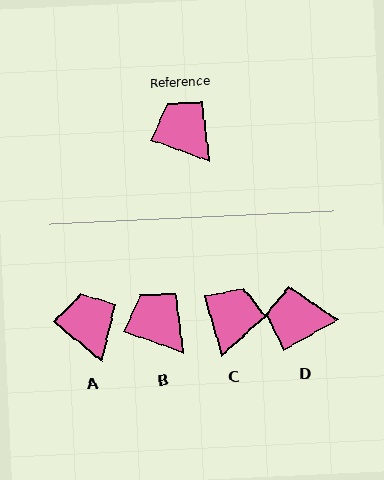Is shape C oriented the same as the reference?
No, it is off by about 55 degrees.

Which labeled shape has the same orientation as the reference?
B.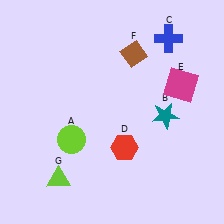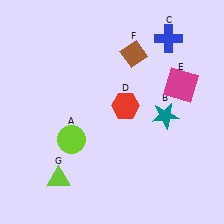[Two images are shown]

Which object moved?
The red hexagon (D) moved up.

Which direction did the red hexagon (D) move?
The red hexagon (D) moved up.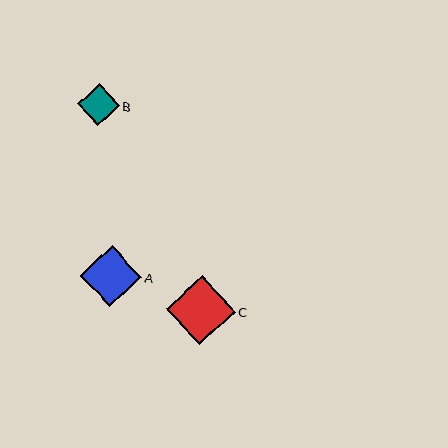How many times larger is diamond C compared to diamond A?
Diamond C is approximately 1.1 times the size of diamond A.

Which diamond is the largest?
Diamond C is the largest with a size of approximately 69 pixels.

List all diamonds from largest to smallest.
From largest to smallest: C, A, B.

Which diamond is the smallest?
Diamond B is the smallest with a size of approximately 42 pixels.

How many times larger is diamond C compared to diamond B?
Diamond C is approximately 1.6 times the size of diamond B.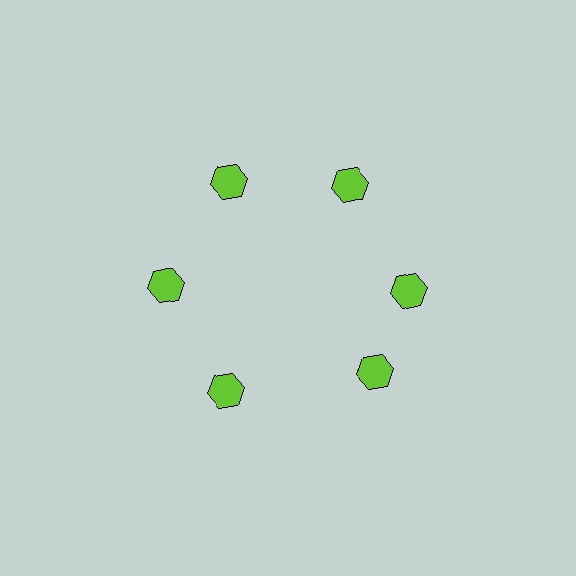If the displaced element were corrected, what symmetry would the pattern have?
It would have 6-fold rotational symmetry — the pattern would map onto itself every 60 degrees.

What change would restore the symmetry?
The symmetry would be restored by rotating it back into even spacing with its neighbors so that all 6 hexagons sit at equal angles and equal distance from the center.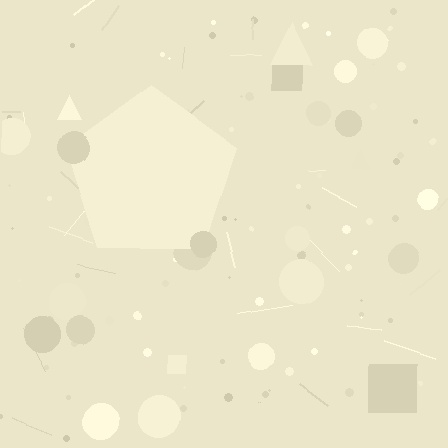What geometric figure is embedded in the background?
A pentagon is embedded in the background.